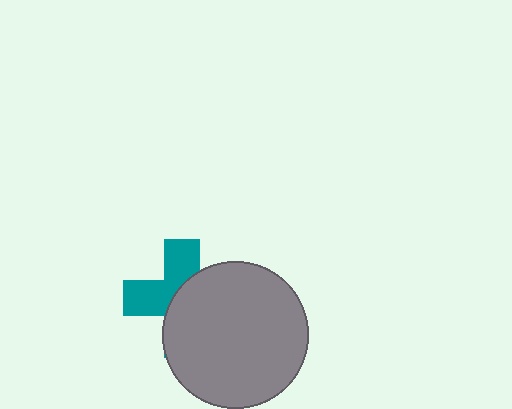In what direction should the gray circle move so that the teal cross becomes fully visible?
The gray circle should move right. That is the shortest direction to clear the overlap and leave the teal cross fully visible.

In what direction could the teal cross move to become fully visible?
The teal cross could move left. That would shift it out from behind the gray circle entirely.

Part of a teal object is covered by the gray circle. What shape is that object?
It is a cross.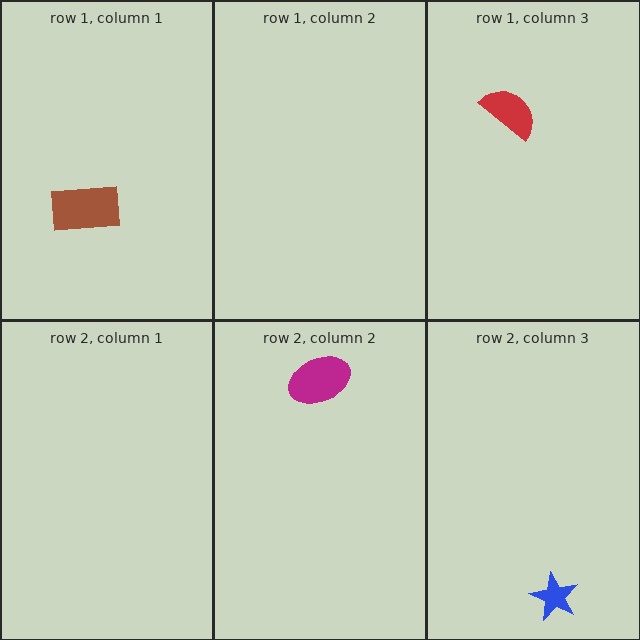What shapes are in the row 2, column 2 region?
The magenta ellipse.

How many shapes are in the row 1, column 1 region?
1.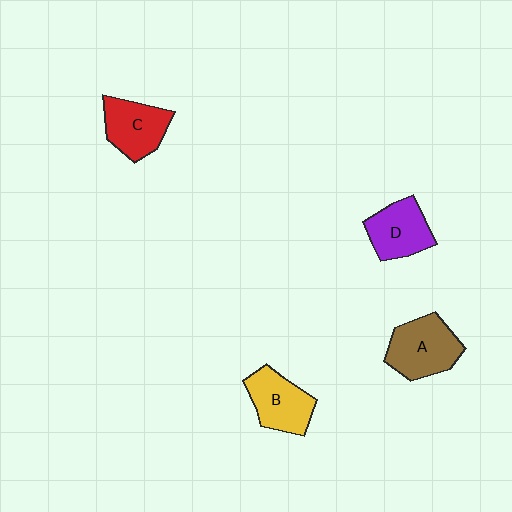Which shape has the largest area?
Shape A (brown).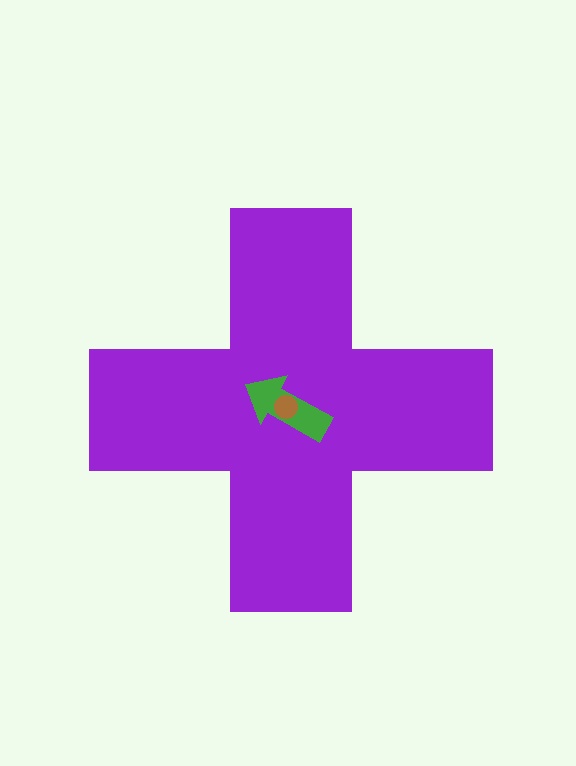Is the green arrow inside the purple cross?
Yes.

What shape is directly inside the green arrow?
The brown circle.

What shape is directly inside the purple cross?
The green arrow.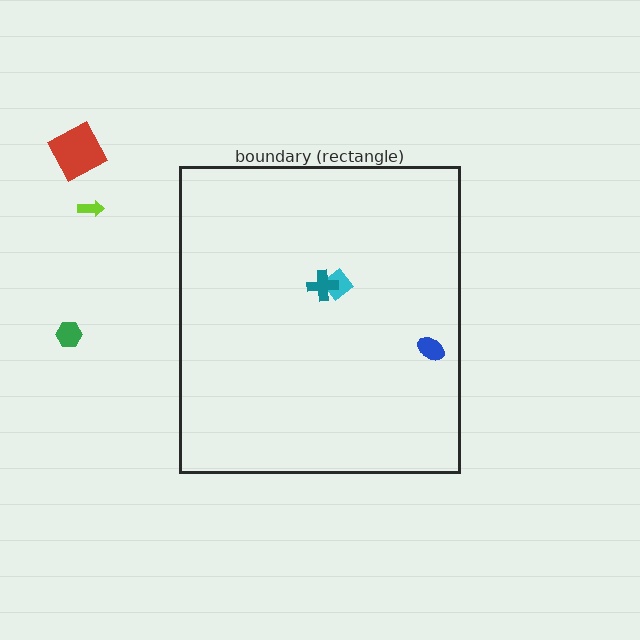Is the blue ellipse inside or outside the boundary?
Inside.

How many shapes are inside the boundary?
3 inside, 3 outside.